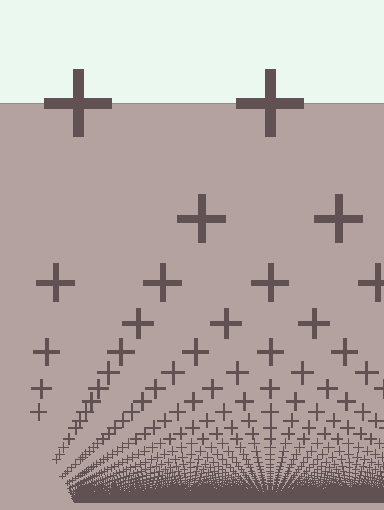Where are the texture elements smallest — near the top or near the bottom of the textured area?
Near the bottom.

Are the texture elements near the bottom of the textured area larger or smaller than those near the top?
Smaller. The gradient is inverted — elements near the bottom are smaller and denser.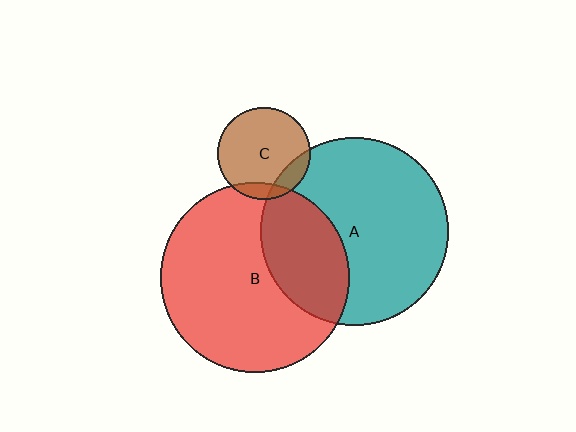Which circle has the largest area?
Circle B (red).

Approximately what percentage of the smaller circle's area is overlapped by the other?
Approximately 15%.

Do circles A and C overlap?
Yes.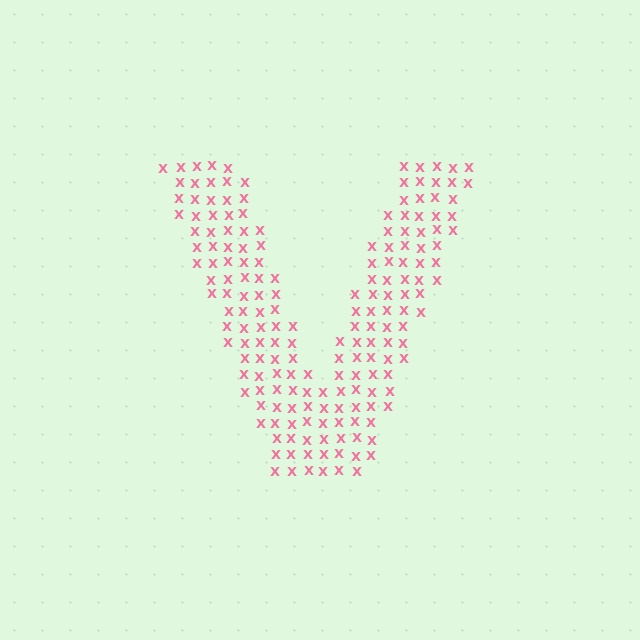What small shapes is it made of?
It is made of small letter X's.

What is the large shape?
The large shape is the letter V.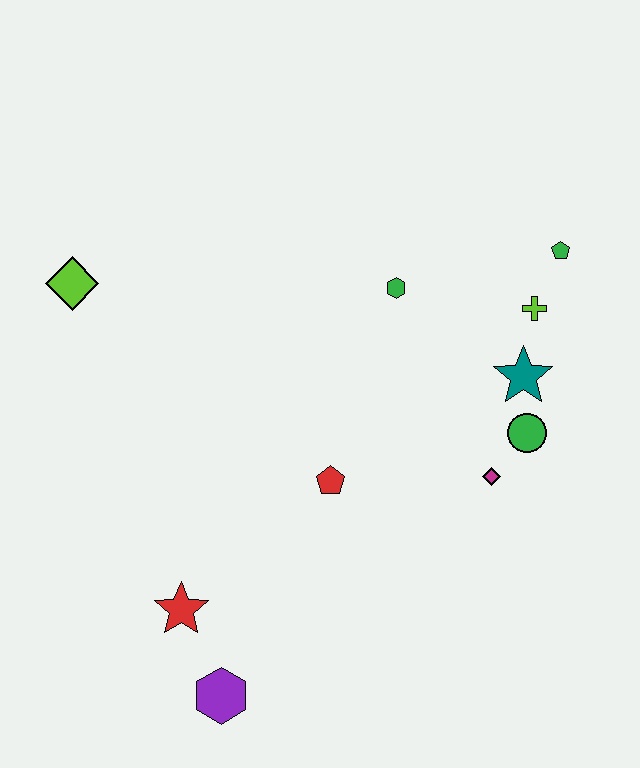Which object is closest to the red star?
The purple hexagon is closest to the red star.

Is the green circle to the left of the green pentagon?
Yes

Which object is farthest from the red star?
The green pentagon is farthest from the red star.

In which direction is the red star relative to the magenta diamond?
The red star is to the left of the magenta diamond.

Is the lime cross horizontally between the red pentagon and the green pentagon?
Yes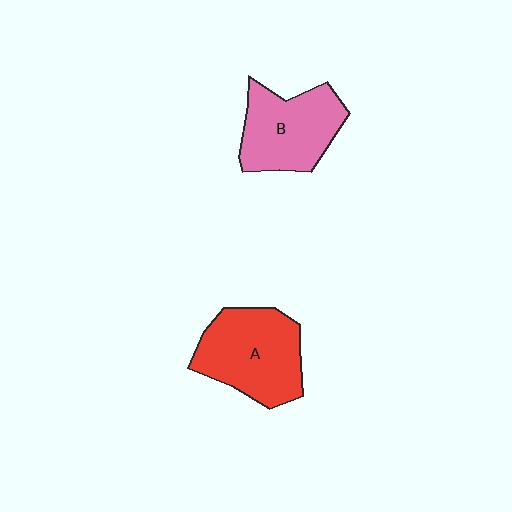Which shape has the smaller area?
Shape B (pink).